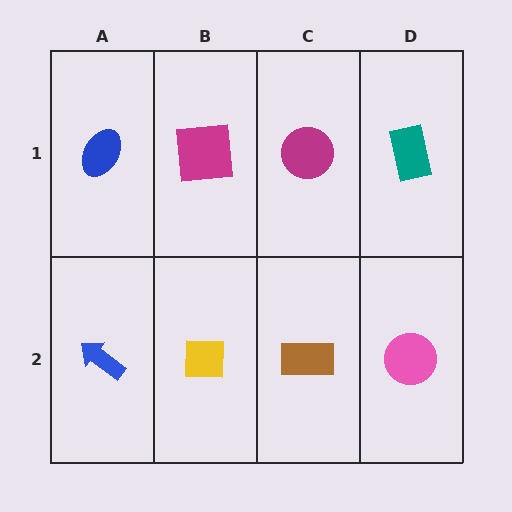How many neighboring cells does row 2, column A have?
2.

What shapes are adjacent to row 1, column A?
A blue arrow (row 2, column A), a magenta square (row 1, column B).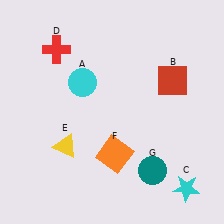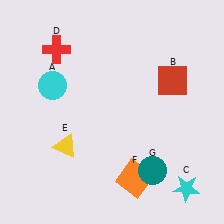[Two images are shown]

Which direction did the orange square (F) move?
The orange square (F) moved down.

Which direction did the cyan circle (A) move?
The cyan circle (A) moved left.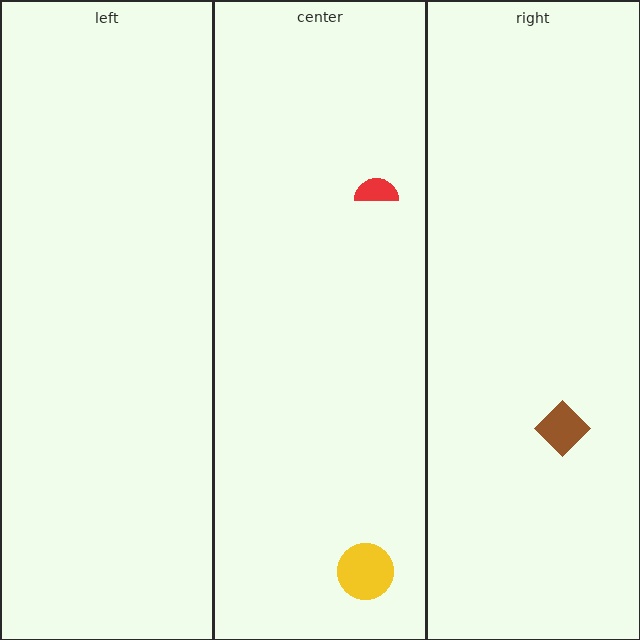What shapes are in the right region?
The brown diamond.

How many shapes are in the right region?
1.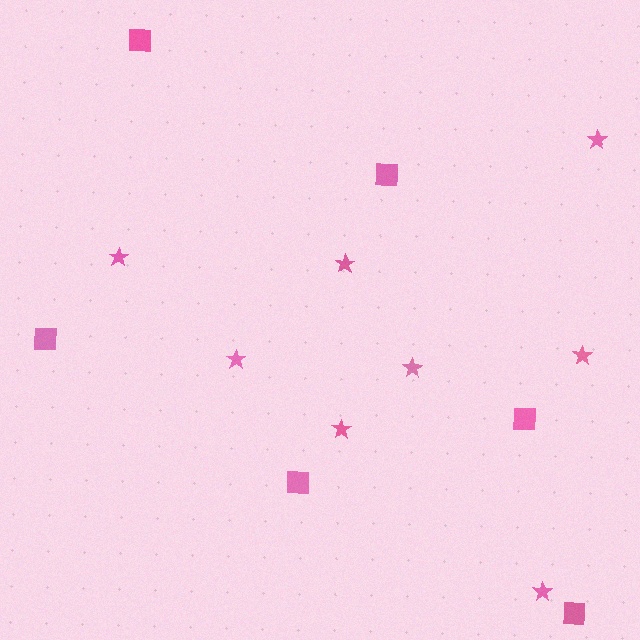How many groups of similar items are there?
There are 2 groups: one group of squares (6) and one group of stars (8).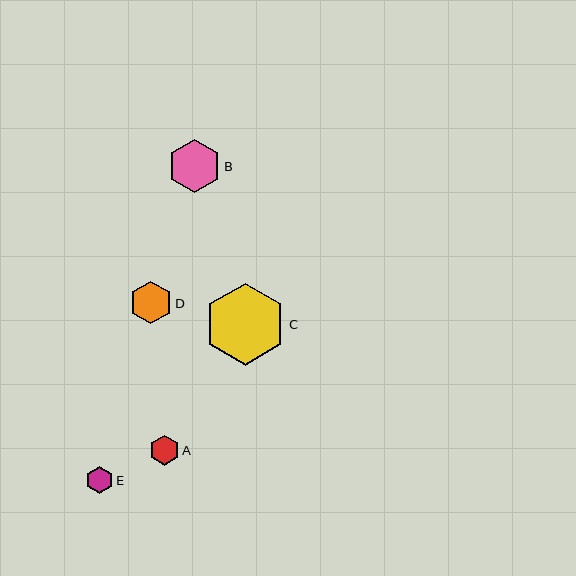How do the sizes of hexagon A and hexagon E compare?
Hexagon A and hexagon E are approximately the same size.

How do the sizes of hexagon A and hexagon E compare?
Hexagon A and hexagon E are approximately the same size.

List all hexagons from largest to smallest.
From largest to smallest: C, B, D, A, E.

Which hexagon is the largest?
Hexagon C is the largest with a size of approximately 82 pixels.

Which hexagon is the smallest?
Hexagon E is the smallest with a size of approximately 27 pixels.